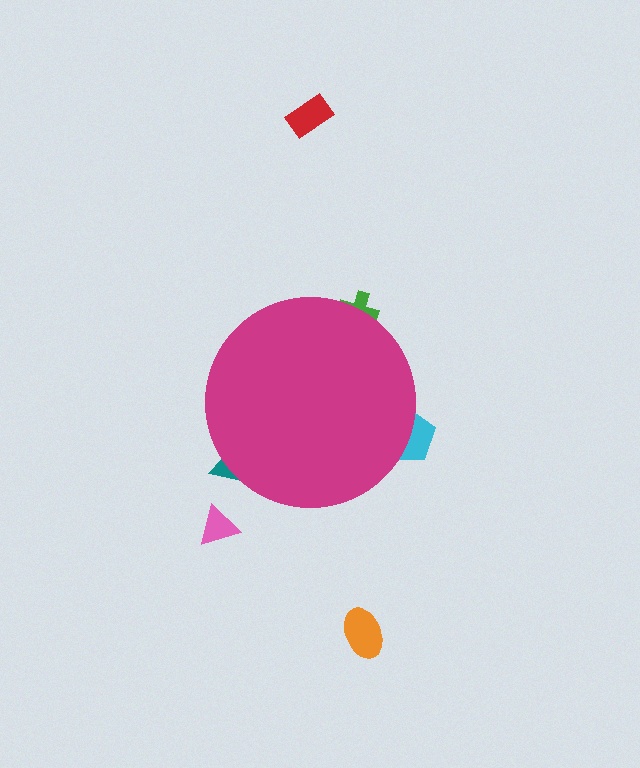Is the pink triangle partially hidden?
No, the pink triangle is fully visible.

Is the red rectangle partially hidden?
No, the red rectangle is fully visible.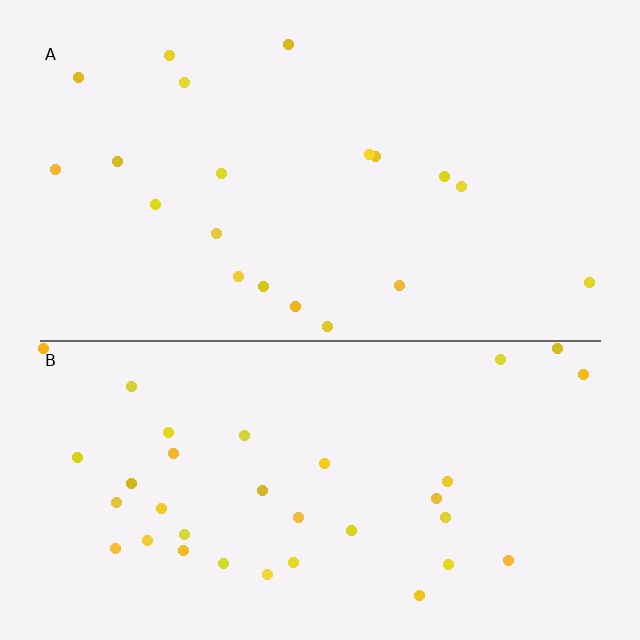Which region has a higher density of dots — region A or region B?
B (the bottom).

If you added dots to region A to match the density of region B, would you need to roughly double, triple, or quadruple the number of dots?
Approximately double.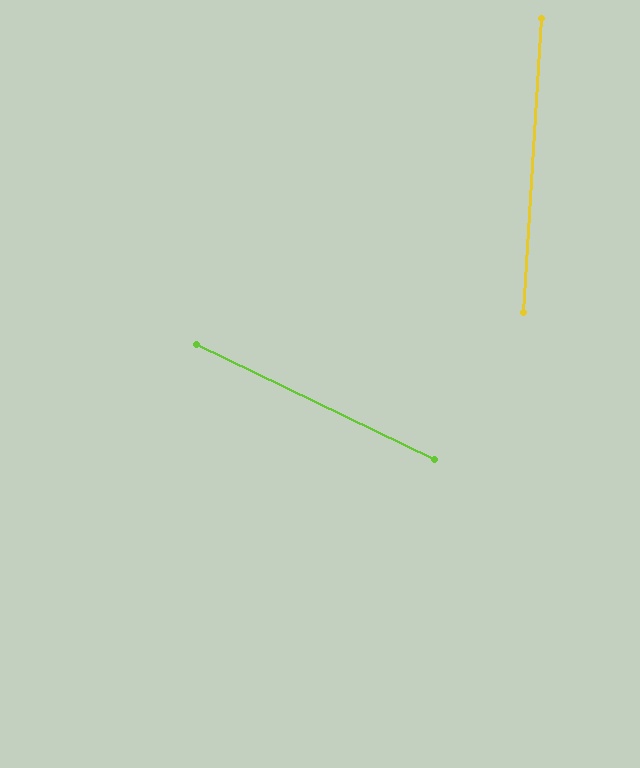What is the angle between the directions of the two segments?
Approximately 68 degrees.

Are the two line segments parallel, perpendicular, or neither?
Neither parallel nor perpendicular — they differ by about 68°.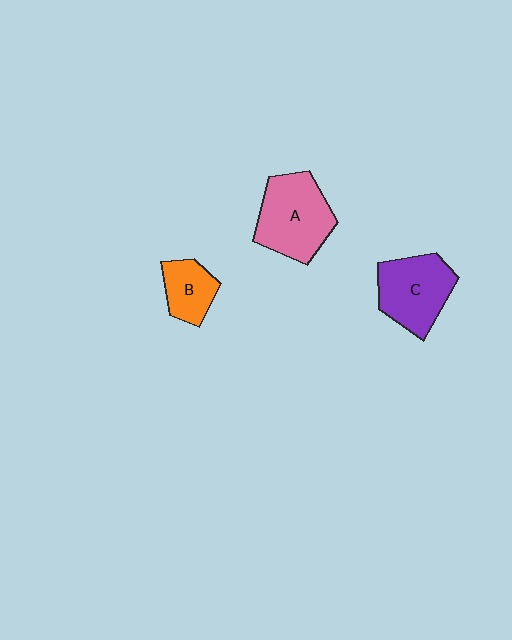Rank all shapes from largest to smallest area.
From largest to smallest: A (pink), C (purple), B (orange).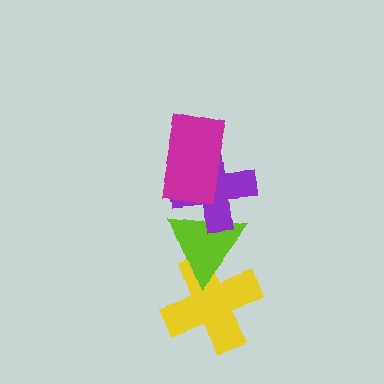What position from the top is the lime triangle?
The lime triangle is 3rd from the top.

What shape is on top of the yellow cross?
The lime triangle is on top of the yellow cross.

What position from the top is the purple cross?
The purple cross is 2nd from the top.